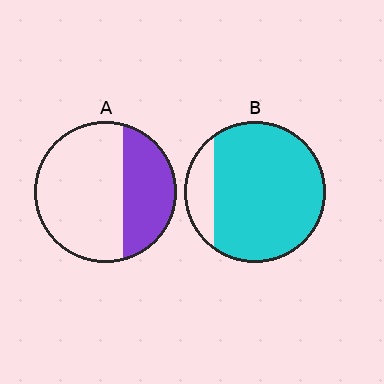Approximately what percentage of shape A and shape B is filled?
A is approximately 35% and B is approximately 85%.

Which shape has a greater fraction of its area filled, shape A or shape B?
Shape B.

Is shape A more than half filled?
No.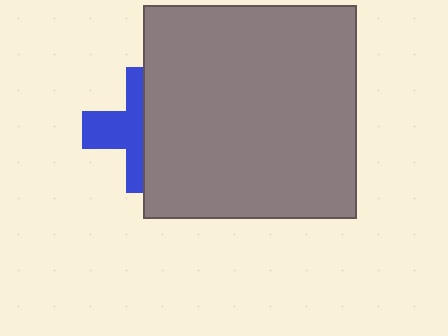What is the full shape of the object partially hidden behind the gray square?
The partially hidden object is a blue cross.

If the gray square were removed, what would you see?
You would see the complete blue cross.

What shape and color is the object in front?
The object in front is a gray square.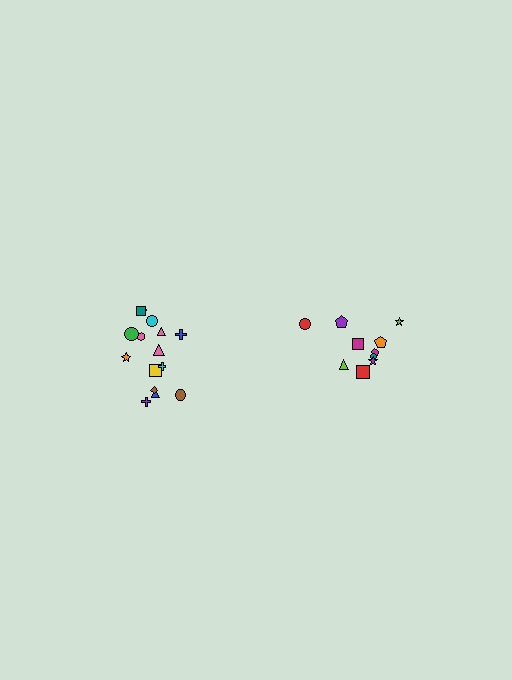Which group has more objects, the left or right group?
The left group.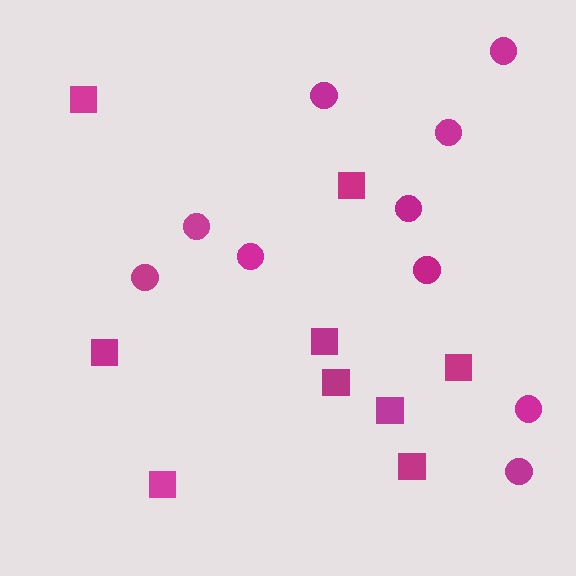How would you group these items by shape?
There are 2 groups: one group of squares (9) and one group of circles (10).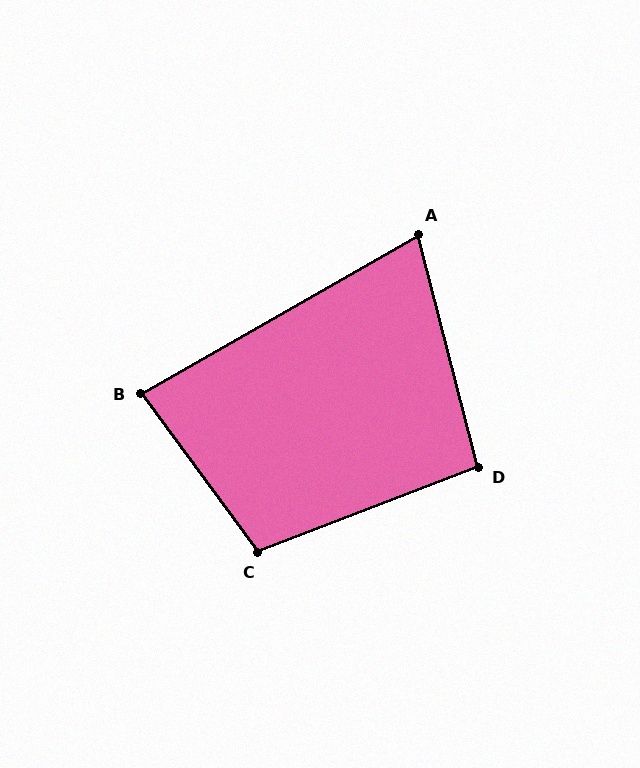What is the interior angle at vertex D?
Approximately 96 degrees (obtuse).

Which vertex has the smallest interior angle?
A, at approximately 75 degrees.